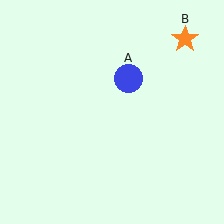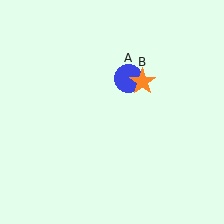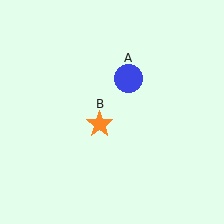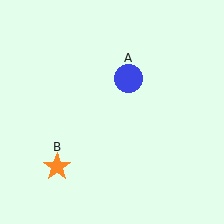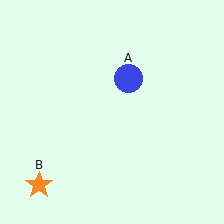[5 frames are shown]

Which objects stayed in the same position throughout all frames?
Blue circle (object A) remained stationary.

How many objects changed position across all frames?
1 object changed position: orange star (object B).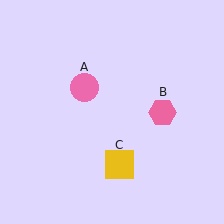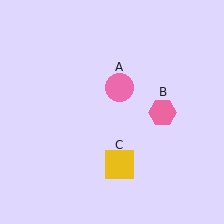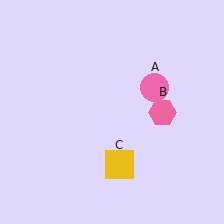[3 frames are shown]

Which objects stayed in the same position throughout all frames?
Pink hexagon (object B) and yellow square (object C) remained stationary.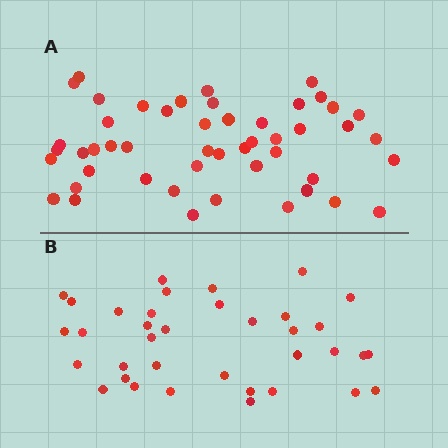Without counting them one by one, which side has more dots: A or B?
Region A (the top region) has more dots.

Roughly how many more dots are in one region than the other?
Region A has approximately 15 more dots than region B.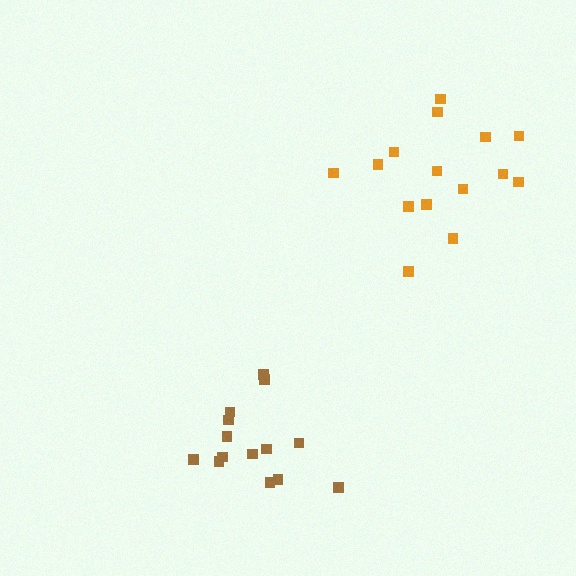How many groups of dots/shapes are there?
There are 2 groups.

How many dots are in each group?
Group 1: 15 dots, Group 2: 14 dots (29 total).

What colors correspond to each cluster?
The clusters are colored: orange, brown.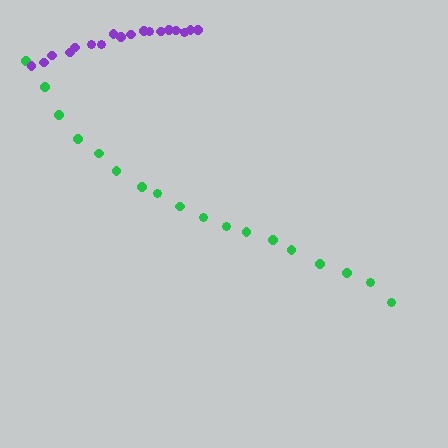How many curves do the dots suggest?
There are 2 distinct paths.